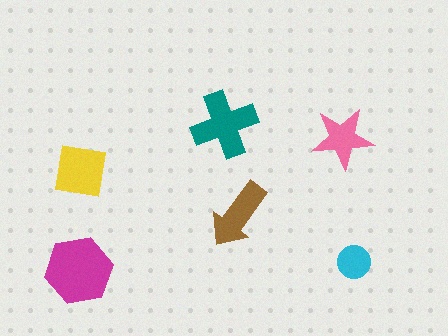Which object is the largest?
The magenta hexagon.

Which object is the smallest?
The cyan circle.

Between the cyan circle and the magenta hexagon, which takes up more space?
The magenta hexagon.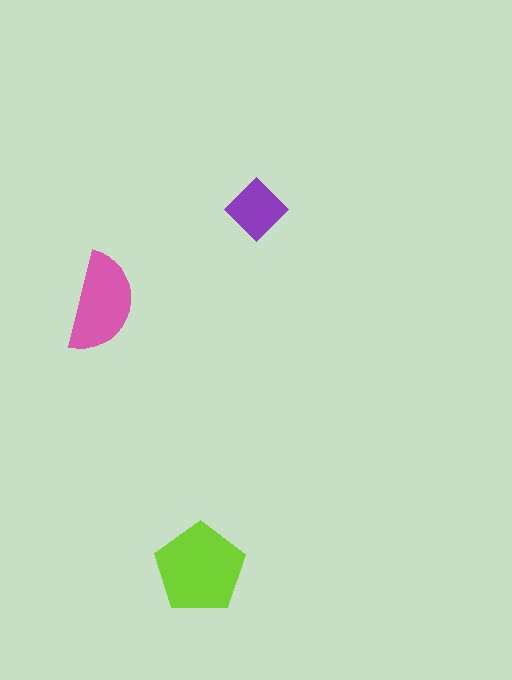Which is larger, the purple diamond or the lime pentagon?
The lime pentagon.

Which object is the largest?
The lime pentagon.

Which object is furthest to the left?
The pink semicircle is leftmost.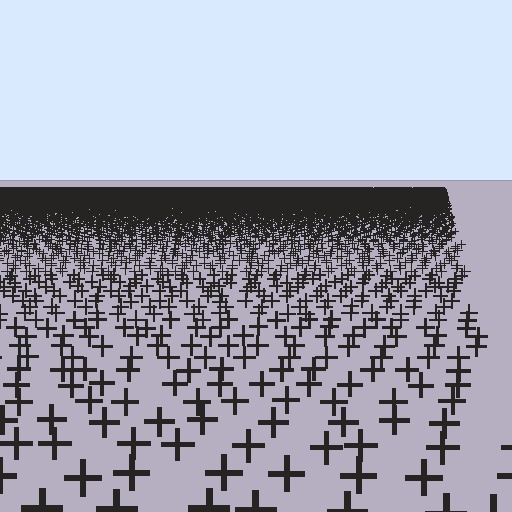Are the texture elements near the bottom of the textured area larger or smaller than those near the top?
Larger. Near the bottom, elements are closer to the viewer and appear at a bigger on-screen size.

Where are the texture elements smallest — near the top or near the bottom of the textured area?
Near the top.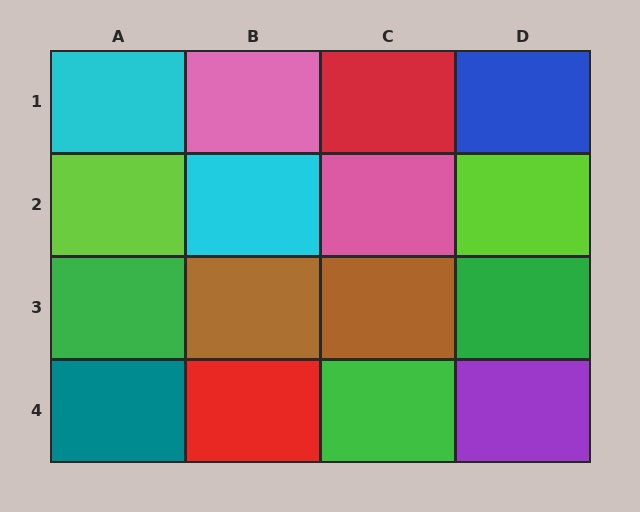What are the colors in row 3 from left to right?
Green, brown, brown, green.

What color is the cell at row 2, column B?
Cyan.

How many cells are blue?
1 cell is blue.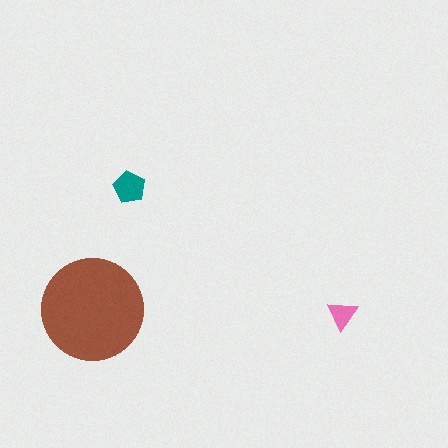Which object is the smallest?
The pink triangle.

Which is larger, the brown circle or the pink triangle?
The brown circle.